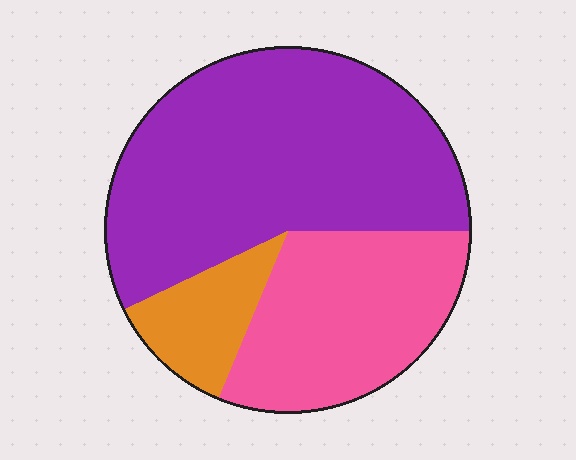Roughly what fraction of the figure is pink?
Pink takes up about one third (1/3) of the figure.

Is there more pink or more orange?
Pink.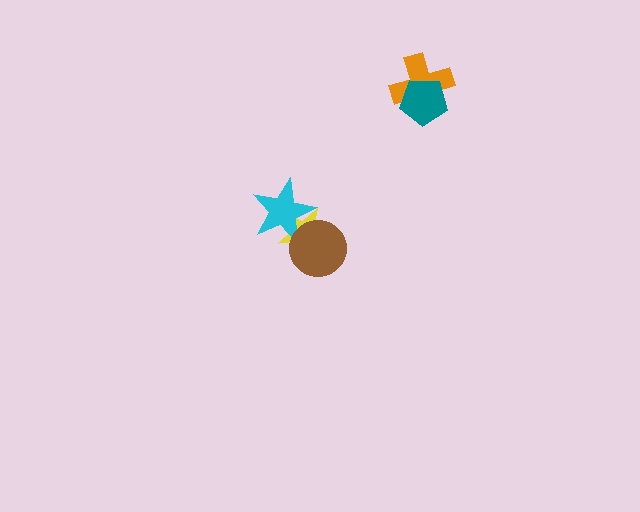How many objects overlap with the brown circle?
2 objects overlap with the brown circle.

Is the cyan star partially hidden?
Yes, it is partially covered by another shape.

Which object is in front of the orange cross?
The teal pentagon is in front of the orange cross.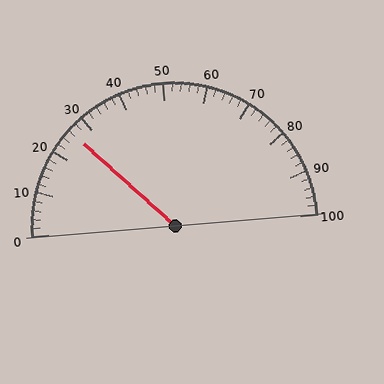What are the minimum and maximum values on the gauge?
The gauge ranges from 0 to 100.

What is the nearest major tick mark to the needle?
The nearest major tick mark is 30.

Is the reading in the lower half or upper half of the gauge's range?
The reading is in the lower half of the range (0 to 100).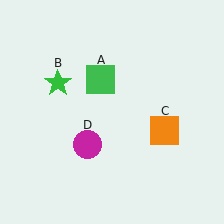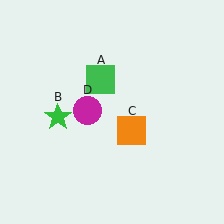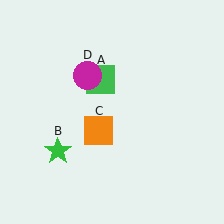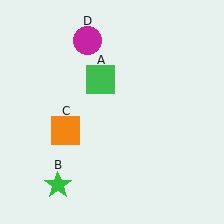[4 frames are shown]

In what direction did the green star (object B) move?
The green star (object B) moved down.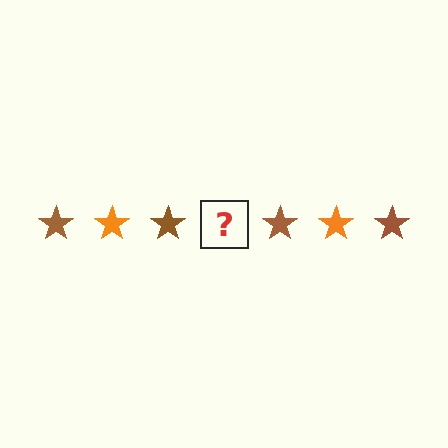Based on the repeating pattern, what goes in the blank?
The blank should be an orange star.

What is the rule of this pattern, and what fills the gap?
The rule is that the pattern cycles through brown, orange stars. The gap should be filled with an orange star.